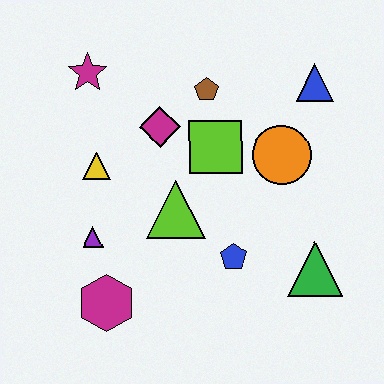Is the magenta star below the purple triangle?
No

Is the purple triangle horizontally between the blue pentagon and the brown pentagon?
No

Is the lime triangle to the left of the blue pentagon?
Yes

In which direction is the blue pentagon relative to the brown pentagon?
The blue pentagon is below the brown pentagon.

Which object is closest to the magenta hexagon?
The purple triangle is closest to the magenta hexagon.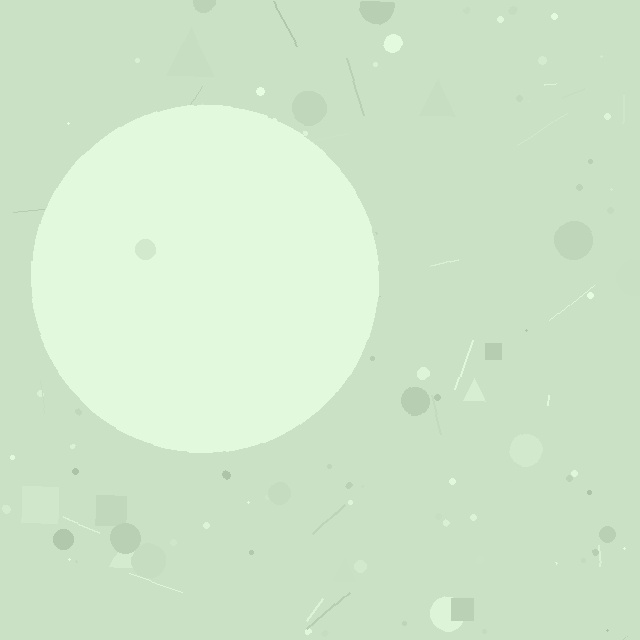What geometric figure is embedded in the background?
A circle is embedded in the background.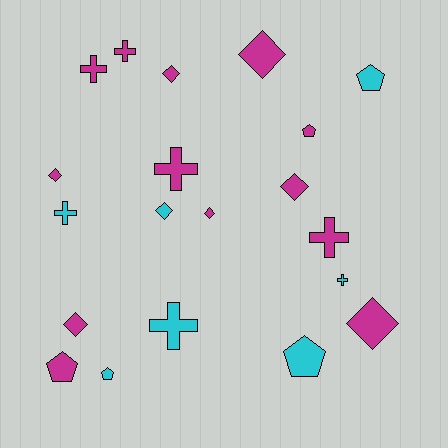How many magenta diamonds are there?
There are 7 magenta diamonds.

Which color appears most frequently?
Magenta, with 13 objects.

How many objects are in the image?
There are 20 objects.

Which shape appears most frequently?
Diamond, with 8 objects.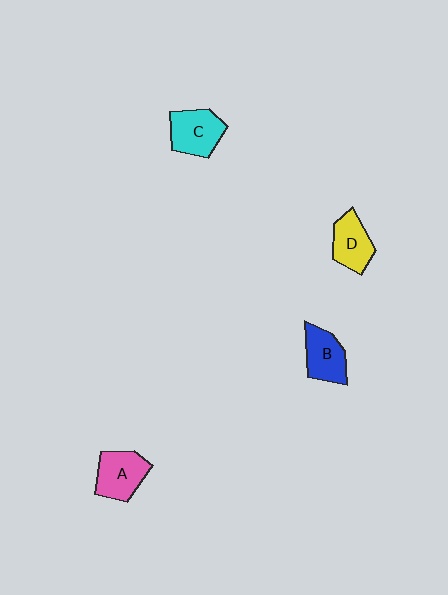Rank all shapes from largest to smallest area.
From largest to smallest: C (cyan), A (pink), B (blue), D (yellow).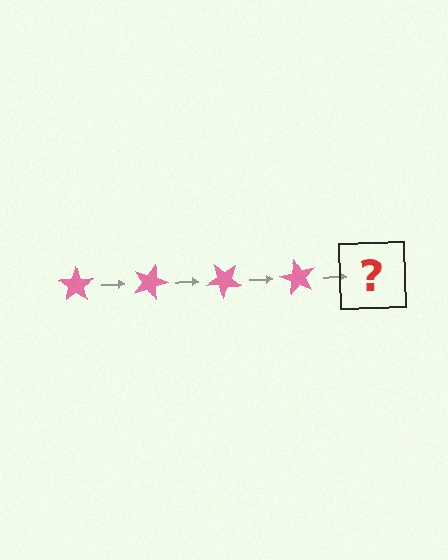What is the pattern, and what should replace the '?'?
The pattern is that the star rotates 20 degrees each step. The '?' should be a pink star rotated 80 degrees.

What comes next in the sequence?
The next element should be a pink star rotated 80 degrees.